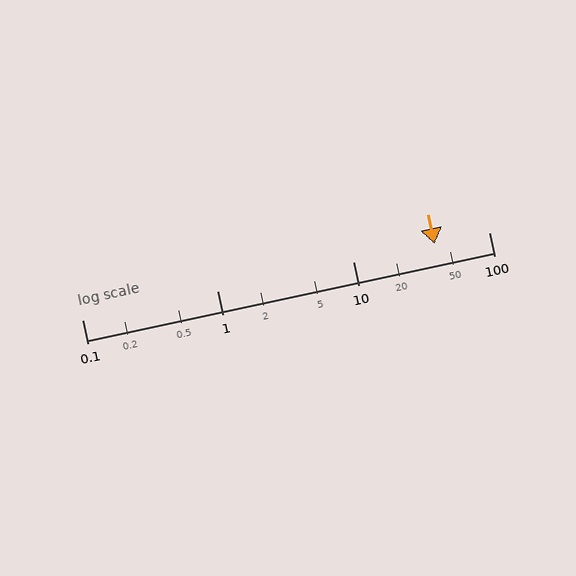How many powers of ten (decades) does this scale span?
The scale spans 3 decades, from 0.1 to 100.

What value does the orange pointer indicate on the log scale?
The pointer indicates approximately 40.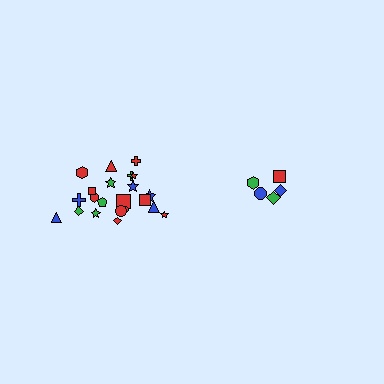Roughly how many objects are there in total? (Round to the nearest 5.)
Roughly 25 objects in total.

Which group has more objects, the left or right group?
The left group.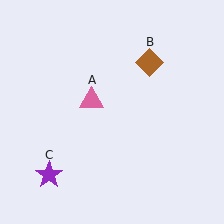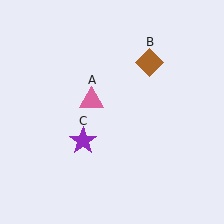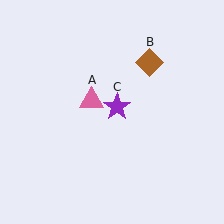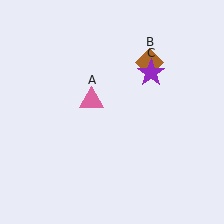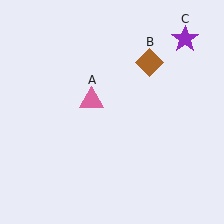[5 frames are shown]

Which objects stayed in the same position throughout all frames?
Pink triangle (object A) and brown diamond (object B) remained stationary.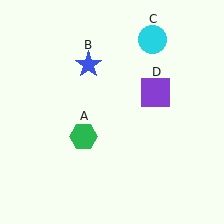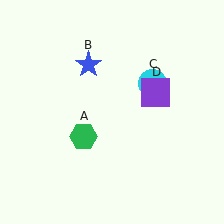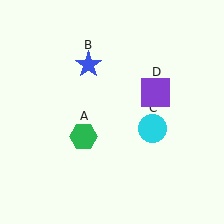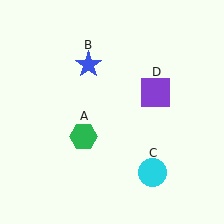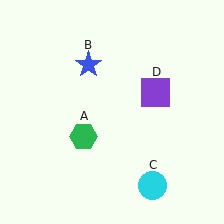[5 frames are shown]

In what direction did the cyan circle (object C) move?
The cyan circle (object C) moved down.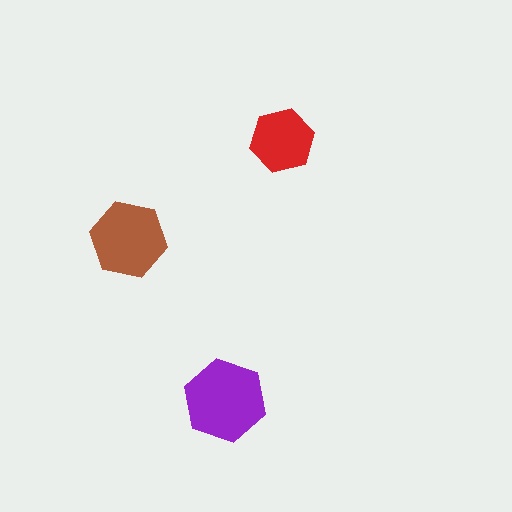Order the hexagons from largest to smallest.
the purple one, the brown one, the red one.